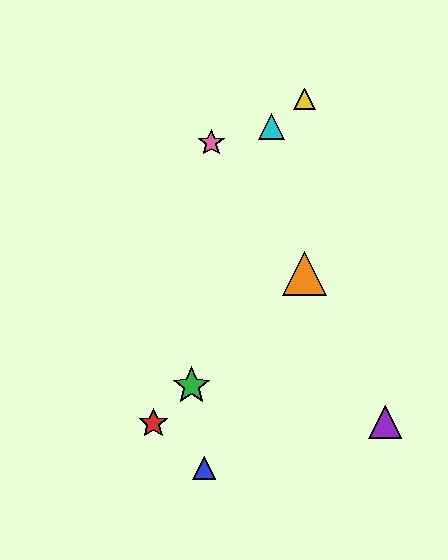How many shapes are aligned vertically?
2 shapes (the yellow triangle, the orange triangle) are aligned vertically.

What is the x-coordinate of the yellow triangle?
The yellow triangle is at x≈304.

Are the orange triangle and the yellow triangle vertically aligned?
Yes, both are at x≈304.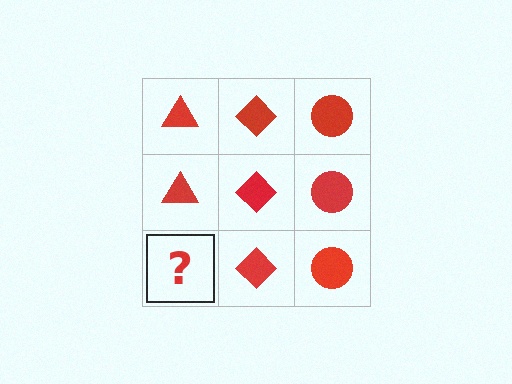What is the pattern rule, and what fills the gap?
The rule is that each column has a consistent shape. The gap should be filled with a red triangle.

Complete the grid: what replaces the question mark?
The question mark should be replaced with a red triangle.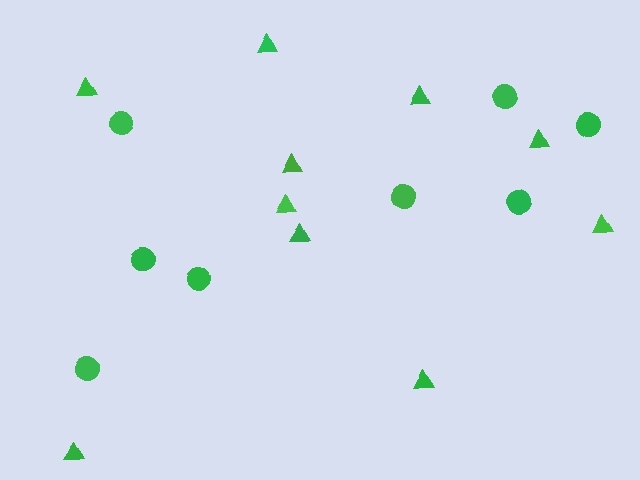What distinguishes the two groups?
There are 2 groups: one group of triangles (10) and one group of circles (8).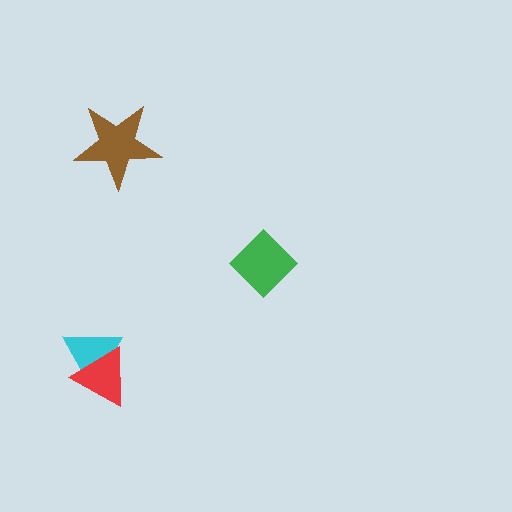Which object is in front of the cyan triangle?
The red triangle is in front of the cyan triangle.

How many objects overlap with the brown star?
0 objects overlap with the brown star.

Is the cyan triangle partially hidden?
Yes, it is partially covered by another shape.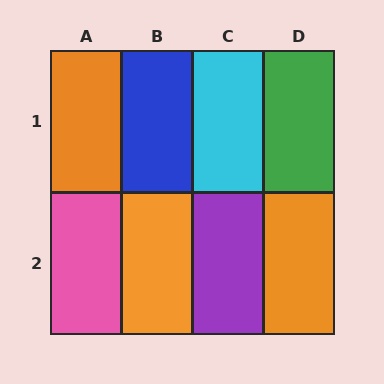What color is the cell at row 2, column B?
Orange.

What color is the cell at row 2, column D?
Orange.